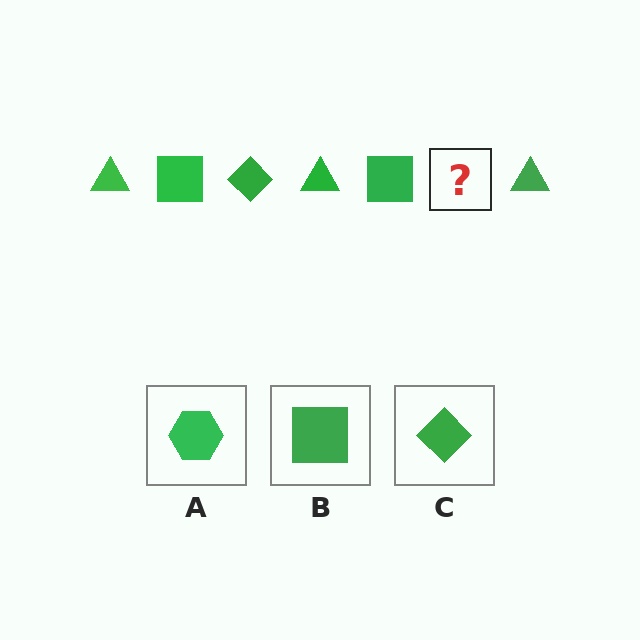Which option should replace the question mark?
Option C.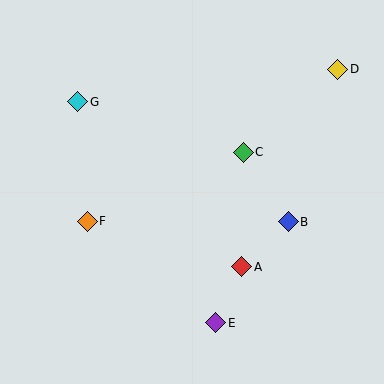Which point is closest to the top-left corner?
Point G is closest to the top-left corner.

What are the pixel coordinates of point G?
Point G is at (78, 102).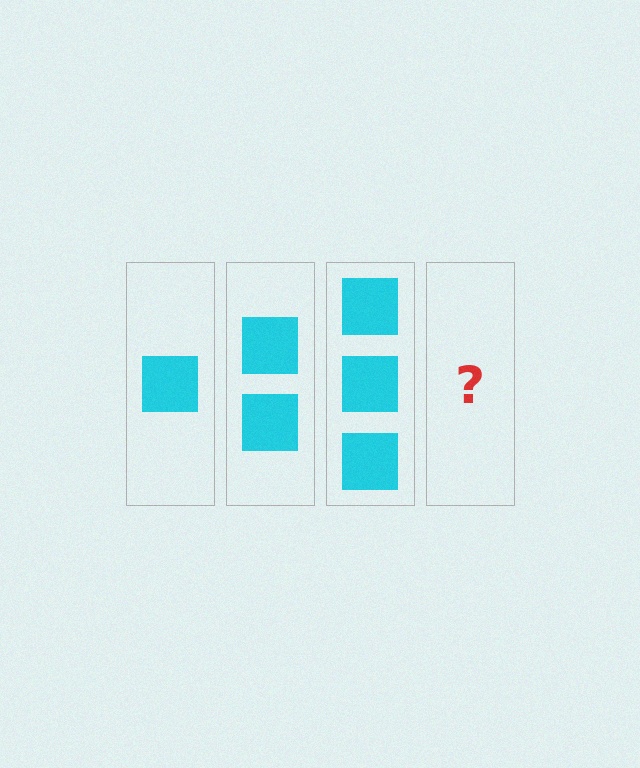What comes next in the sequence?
The next element should be 4 squares.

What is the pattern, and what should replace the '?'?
The pattern is that each step adds one more square. The '?' should be 4 squares.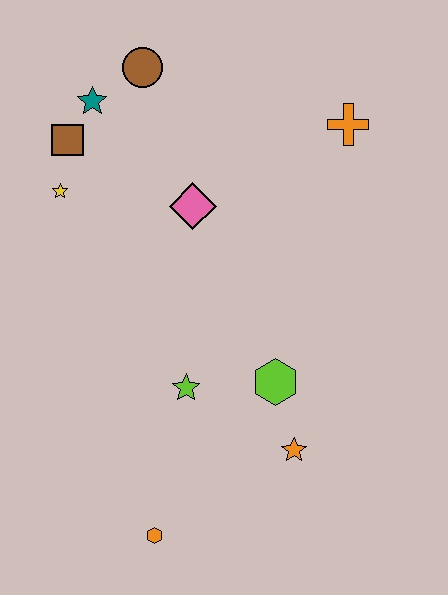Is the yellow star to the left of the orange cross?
Yes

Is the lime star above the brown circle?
No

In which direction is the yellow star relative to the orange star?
The yellow star is above the orange star.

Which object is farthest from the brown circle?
The orange hexagon is farthest from the brown circle.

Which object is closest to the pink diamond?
The yellow star is closest to the pink diamond.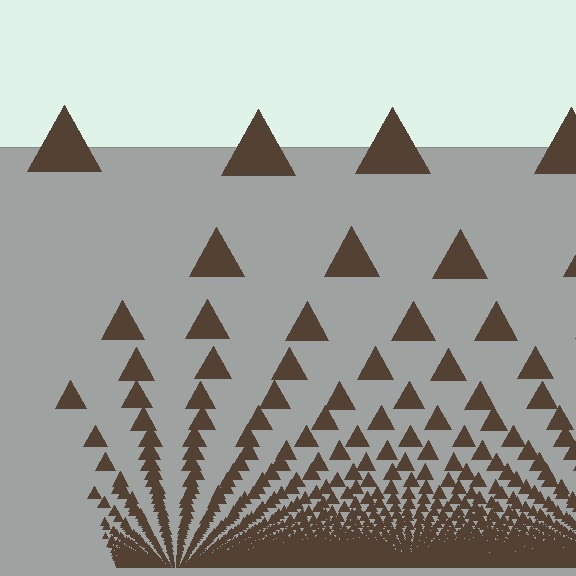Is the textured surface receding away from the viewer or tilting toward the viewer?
The surface appears to tilt toward the viewer. Texture elements get larger and sparser toward the top.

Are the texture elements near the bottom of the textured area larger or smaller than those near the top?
Smaller. The gradient is inverted — elements near the bottom are smaller and denser.